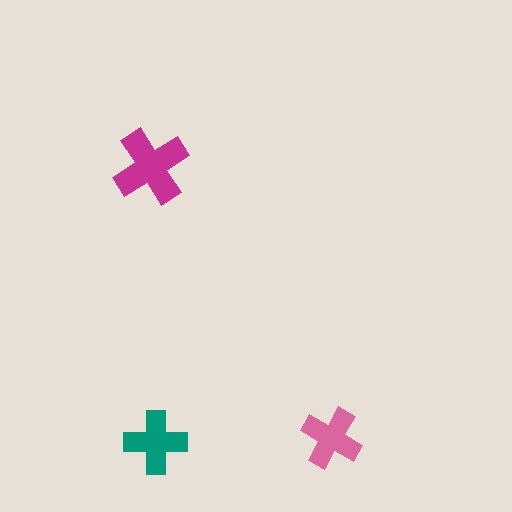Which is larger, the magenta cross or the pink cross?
The magenta one.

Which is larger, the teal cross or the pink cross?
The teal one.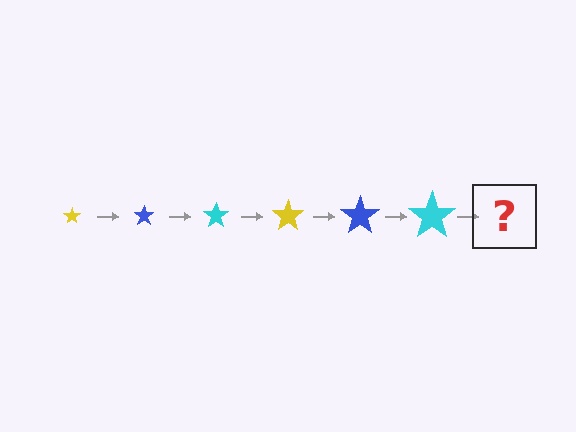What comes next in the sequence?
The next element should be a yellow star, larger than the previous one.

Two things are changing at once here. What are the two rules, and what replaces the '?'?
The two rules are that the star grows larger each step and the color cycles through yellow, blue, and cyan. The '?' should be a yellow star, larger than the previous one.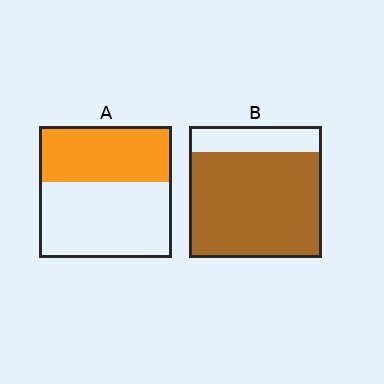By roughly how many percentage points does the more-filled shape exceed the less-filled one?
By roughly 40 percentage points (B over A).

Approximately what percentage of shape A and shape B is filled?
A is approximately 40% and B is approximately 80%.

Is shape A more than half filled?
No.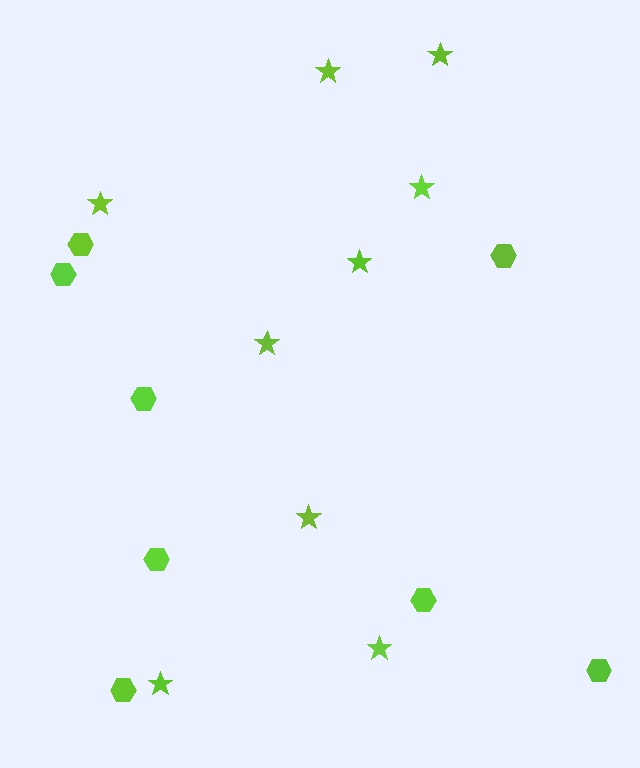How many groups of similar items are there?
There are 2 groups: one group of hexagons (8) and one group of stars (9).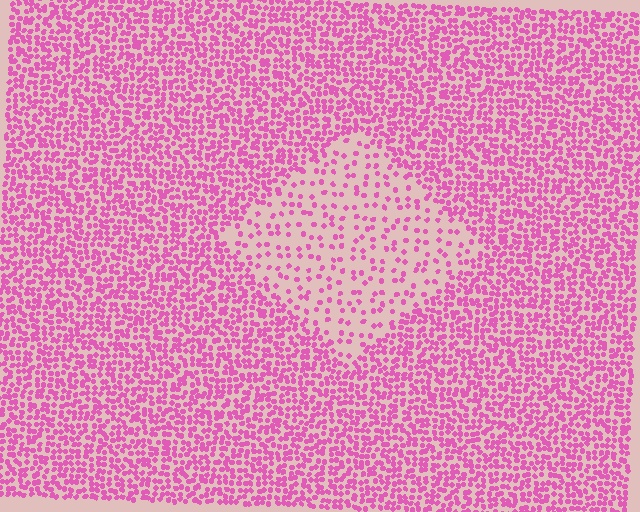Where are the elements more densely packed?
The elements are more densely packed outside the diamond boundary.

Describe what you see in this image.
The image contains small pink elements arranged at two different densities. A diamond-shaped region is visible where the elements are less densely packed than the surrounding area.